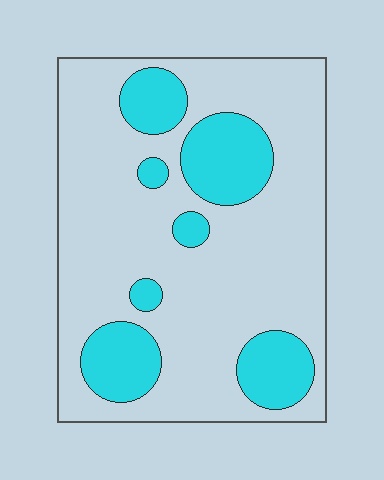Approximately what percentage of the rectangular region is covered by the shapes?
Approximately 25%.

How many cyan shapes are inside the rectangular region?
7.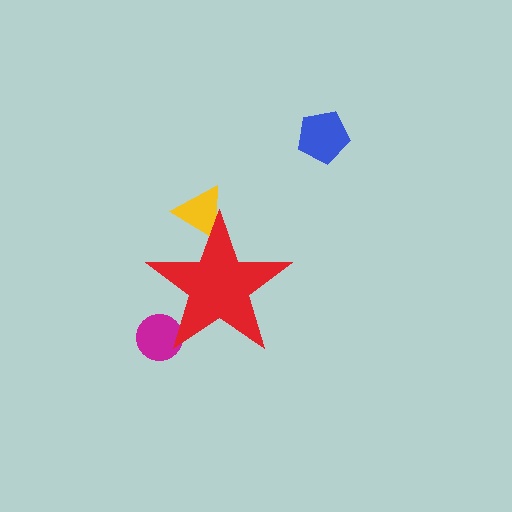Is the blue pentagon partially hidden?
No, the blue pentagon is fully visible.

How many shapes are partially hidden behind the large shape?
2 shapes are partially hidden.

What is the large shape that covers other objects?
A red star.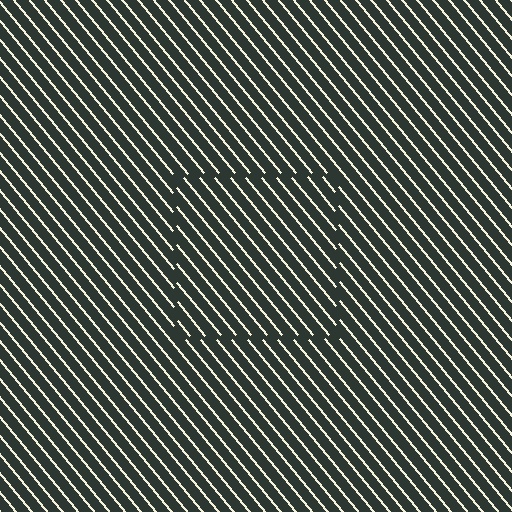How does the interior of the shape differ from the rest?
The interior of the shape contains the same grating, shifted by half a period — the contour is defined by the phase discontinuity where line-ends from the inner and outer gratings abut.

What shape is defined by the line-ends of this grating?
An illusory square. The interior of the shape contains the same grating, shifted by half a period — the contour is defined by the phase discontinuity where line-ends from the inner and outer gratings abut.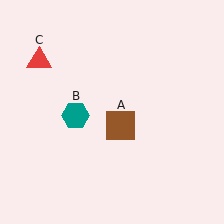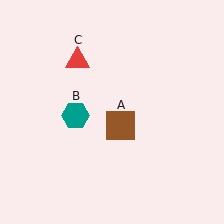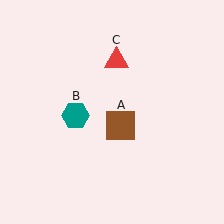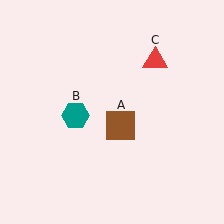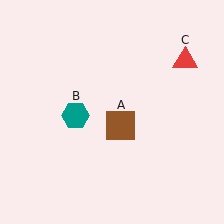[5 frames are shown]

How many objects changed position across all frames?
1 object changed position: red triangle (object C).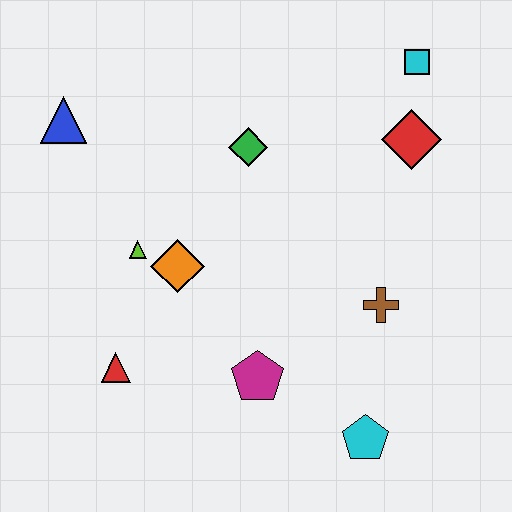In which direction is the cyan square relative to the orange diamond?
The cyan square is to the right of the orange diamond.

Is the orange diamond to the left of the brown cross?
Yes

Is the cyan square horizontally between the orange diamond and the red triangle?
No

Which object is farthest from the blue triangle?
The cyan pentagon is farthest from the blue triangle.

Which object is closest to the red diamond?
The cyan square is closest to the red diamond.